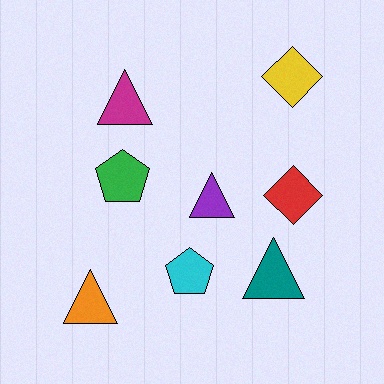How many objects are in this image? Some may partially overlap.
There are 8 objects.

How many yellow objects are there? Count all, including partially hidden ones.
There is 1 yellow object.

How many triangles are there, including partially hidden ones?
There are 4 triangles.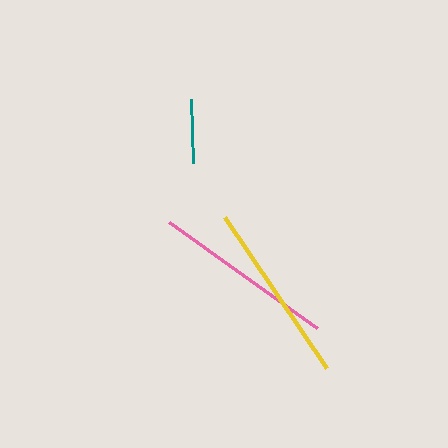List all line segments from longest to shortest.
From longest to shortest: pink, yellow, teal.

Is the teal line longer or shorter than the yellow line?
The yellow line is longer than the teal line.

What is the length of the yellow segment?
The yellow segment is approximately 182 pixels long.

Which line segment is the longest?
The pink line is the longest at approximately 182 pixels.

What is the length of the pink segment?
The pink segment is approximately 182 pixels long.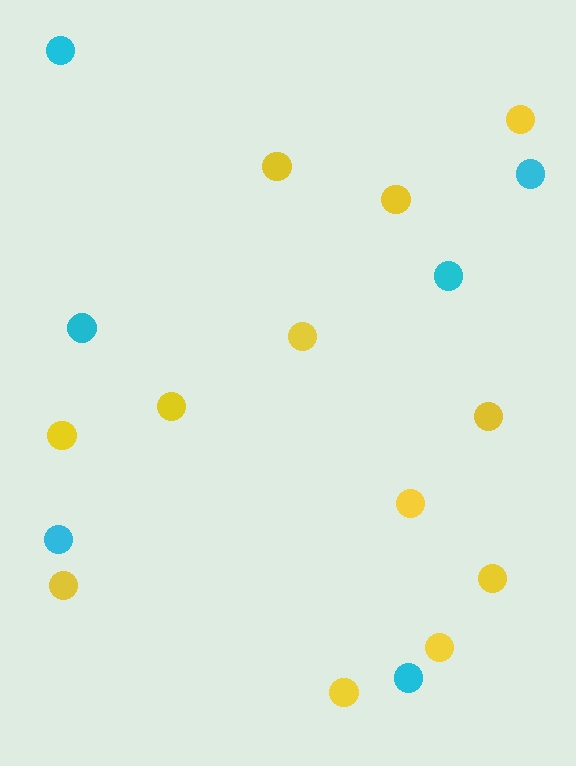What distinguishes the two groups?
There are 2 groups: one group of yellow circles (12) and one group of cyan circles (6).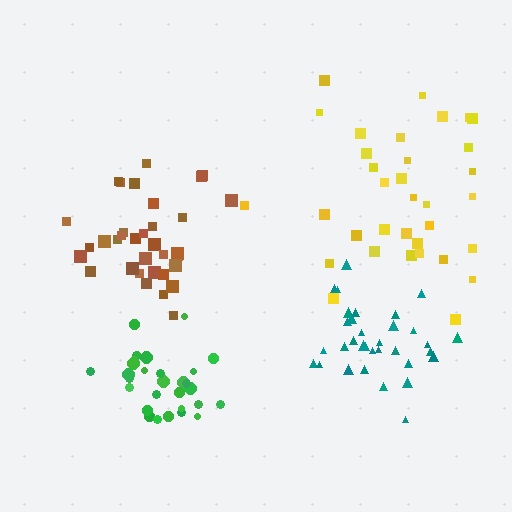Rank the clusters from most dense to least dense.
green, teal, brown, yellow.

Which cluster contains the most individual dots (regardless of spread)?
Yellow (34).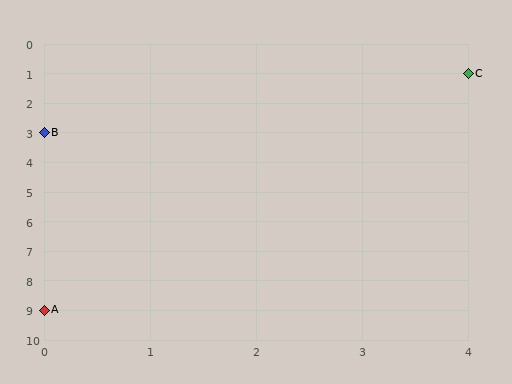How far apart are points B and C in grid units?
Points B and C are 4 columns and 2 rows apart (about 4.5 grid units diagonally).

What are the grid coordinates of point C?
Point C is at grid coordinates (4, 1).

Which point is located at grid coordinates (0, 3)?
Point B is at (0, 3).